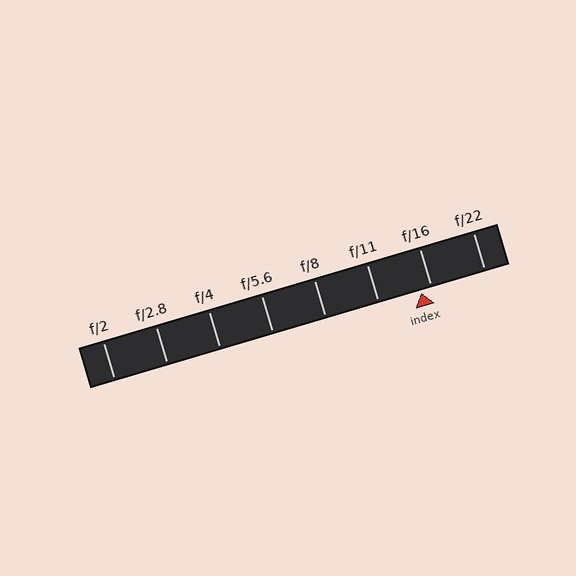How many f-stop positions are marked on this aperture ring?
There are 8 f-stop positions marked.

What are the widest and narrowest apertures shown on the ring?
The widest aperture shown is f/2 and the narrowest is f/22.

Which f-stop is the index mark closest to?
The index mark is closest to f/16.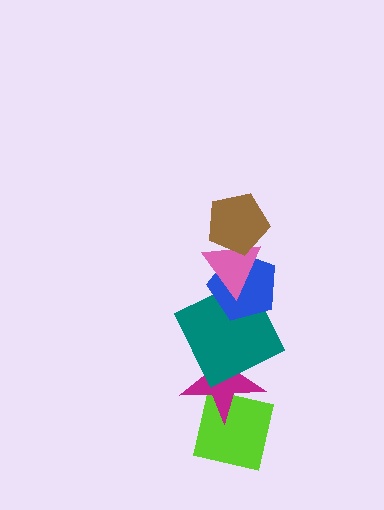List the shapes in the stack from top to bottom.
From top to bottom: the brown pentagon, the pink triangle, the blue pentagon, the teal square, the magenta star, the lime square.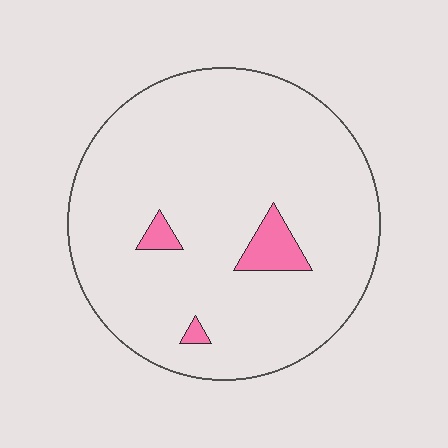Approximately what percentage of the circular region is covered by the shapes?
Approximately 5%.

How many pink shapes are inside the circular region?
3.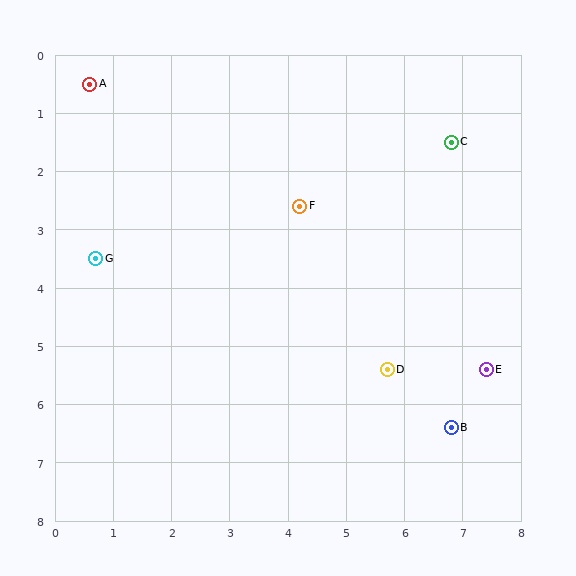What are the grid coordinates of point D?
Point D is at approximately (5.7, 5.4).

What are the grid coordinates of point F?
Point F is at approximately (4.2, 2.6).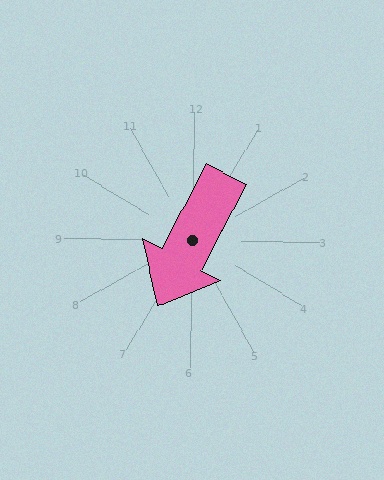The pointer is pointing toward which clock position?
Roughly 7 o'clock.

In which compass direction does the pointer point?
Southwest.